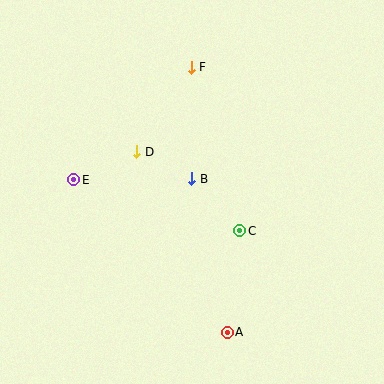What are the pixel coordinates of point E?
Point E is at (74, 180).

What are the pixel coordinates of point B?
Point B is at (192, 179).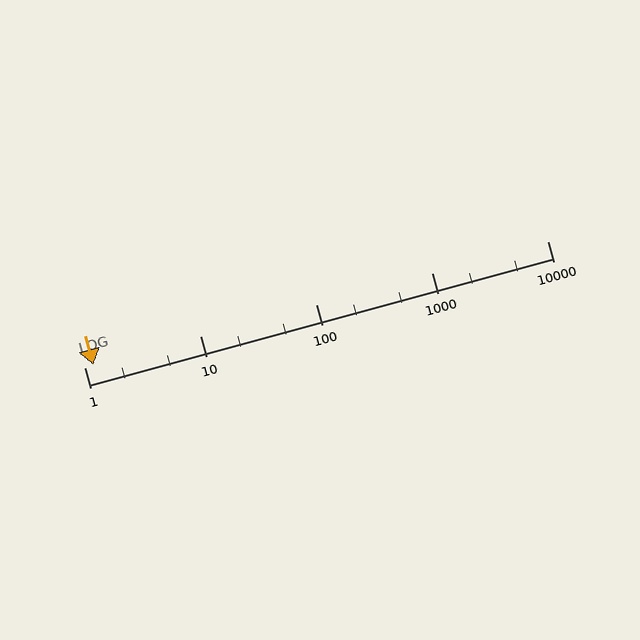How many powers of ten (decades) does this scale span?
The scale spans 4 decades, from 1 to 10000.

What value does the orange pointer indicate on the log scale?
The pointer indicates approximately 1.2.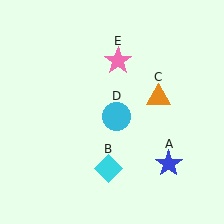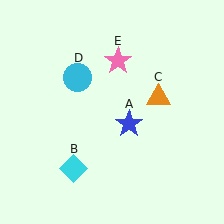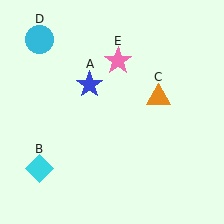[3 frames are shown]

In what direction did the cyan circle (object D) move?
The cyan circle (object D) moved up and to the left.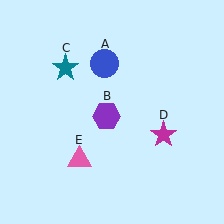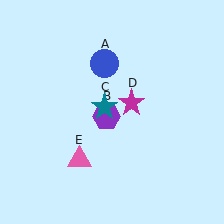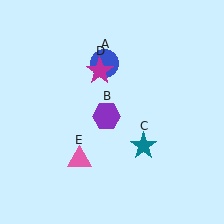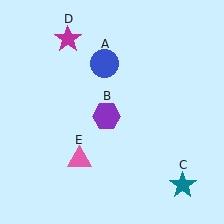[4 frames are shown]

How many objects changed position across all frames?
2 objects changed position: teal star (object C), magenta star (object D).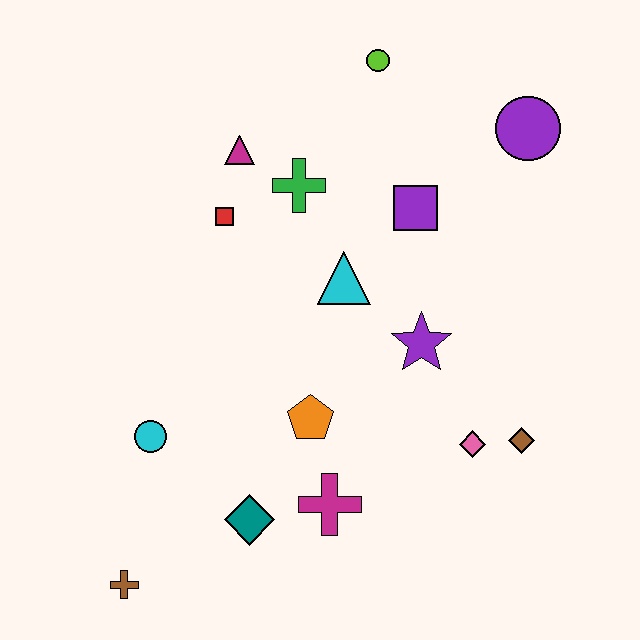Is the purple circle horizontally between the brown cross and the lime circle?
No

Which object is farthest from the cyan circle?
The purple circle is farthest from the cyan circle.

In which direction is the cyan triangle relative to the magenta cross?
The cyan triangle is above the magenta cross.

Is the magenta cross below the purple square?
Yes